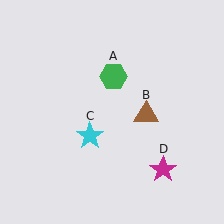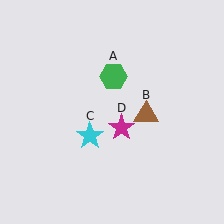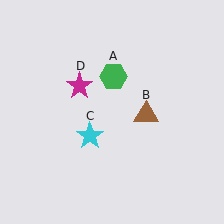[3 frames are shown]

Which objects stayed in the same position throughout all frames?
Green hexagon (object A) and brown triangle (object B) and cyan star (object C) remained stationary.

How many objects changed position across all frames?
1 object changed position: magenta star (object D).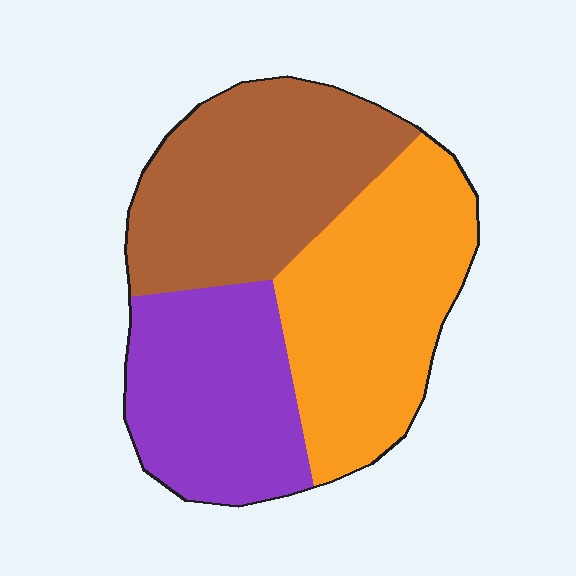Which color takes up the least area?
Purple, at roughly 30%.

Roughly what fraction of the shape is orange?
Orange covers around 35% of the shape.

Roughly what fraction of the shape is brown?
Brown covers roughly 35% of the shape.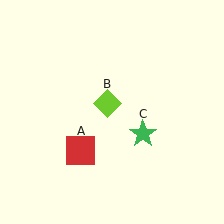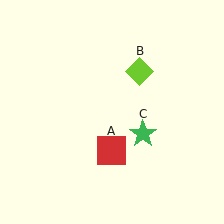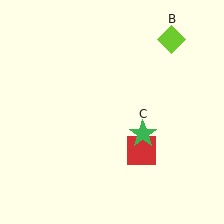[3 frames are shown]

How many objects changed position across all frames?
2 objects changed position: red square (object A), lime diamond (object B).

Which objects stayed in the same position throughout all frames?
Green star (object C) remained stationary.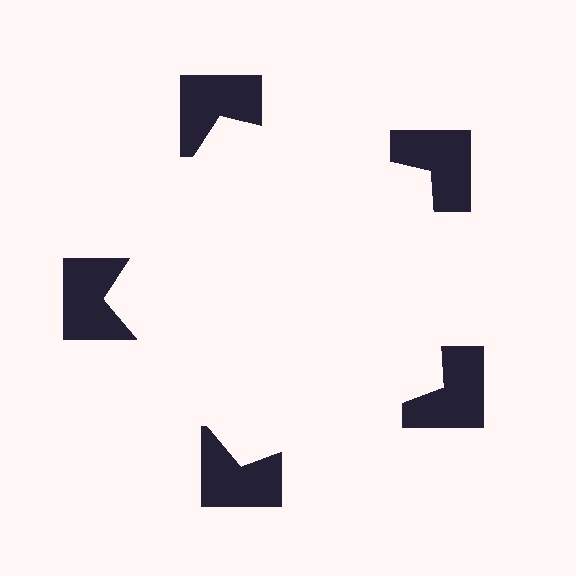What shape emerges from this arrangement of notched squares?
An illusory pentagon — its edges are inferred from the aligned wedge cuts in the notched squares, not physically drawn.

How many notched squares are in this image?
There are 5 — one at each vertex of the illusory pentagon.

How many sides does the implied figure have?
5 sides.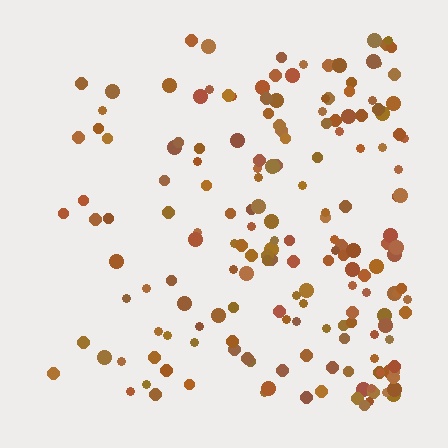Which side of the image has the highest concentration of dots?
The right.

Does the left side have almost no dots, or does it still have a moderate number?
Still a moderate number, just noticeably fewer than the right.